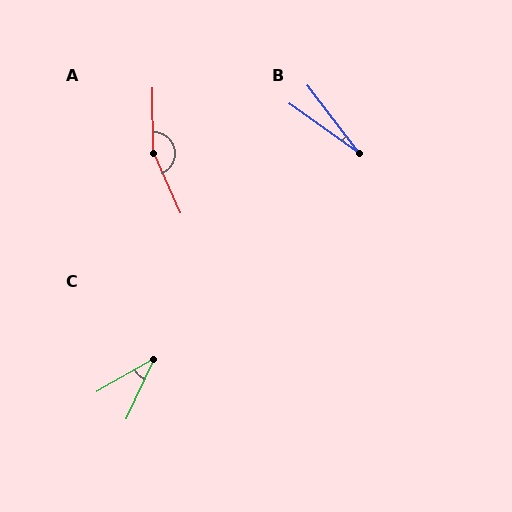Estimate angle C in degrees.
Approximately 35 degrees.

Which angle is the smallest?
B, at approximately 17 degrees.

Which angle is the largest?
A, at approximately 157 degrees.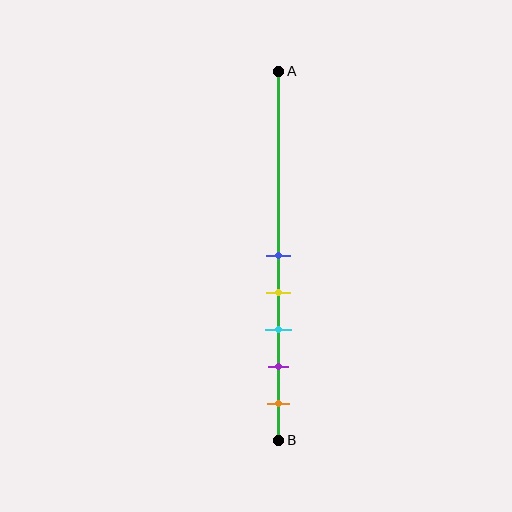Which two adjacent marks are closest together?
The blue and yellow marks are the closest adjacent pair.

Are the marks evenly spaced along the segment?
Yes, the marks are approximately evenly spaced.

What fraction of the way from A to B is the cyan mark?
The cyan mark is approximately 70% (0.7) of the way from A to B.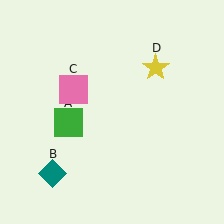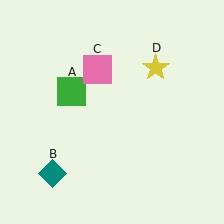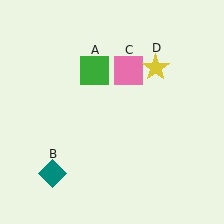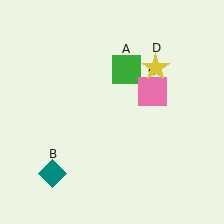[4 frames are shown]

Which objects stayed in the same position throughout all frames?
Teal diamond (object B) and yellow star (object D) remained stationary.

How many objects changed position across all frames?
2 objects changed position: green square (object A), pink square (object C).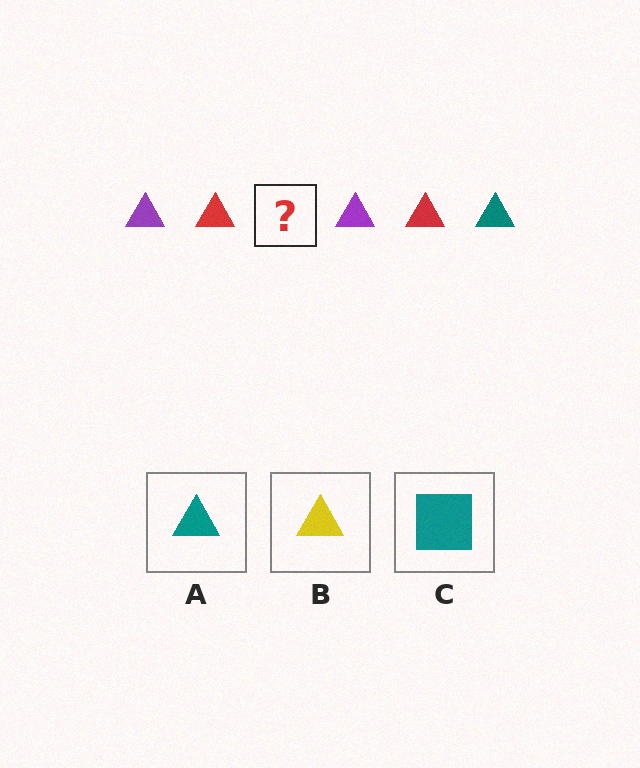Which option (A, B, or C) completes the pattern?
A.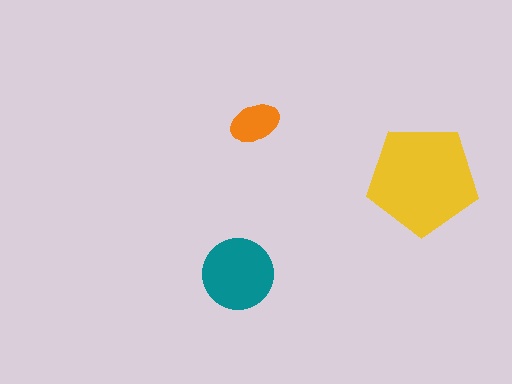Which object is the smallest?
The orange ellipse.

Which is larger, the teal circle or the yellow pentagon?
The yellow pentagon.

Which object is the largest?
The yellow pentagon.